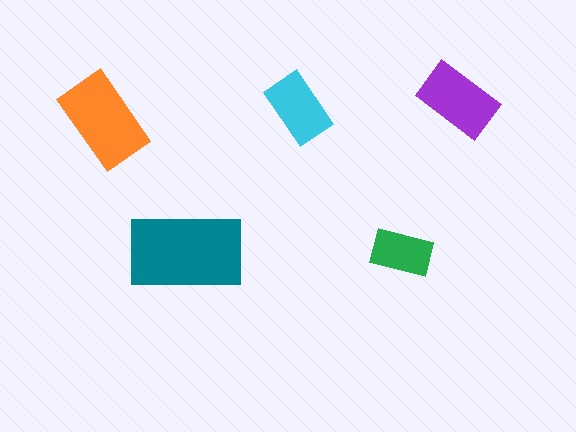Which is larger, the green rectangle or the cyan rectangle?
The cyan one.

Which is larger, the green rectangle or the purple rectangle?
The purple one.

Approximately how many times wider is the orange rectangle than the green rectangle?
About 1.5 times wider.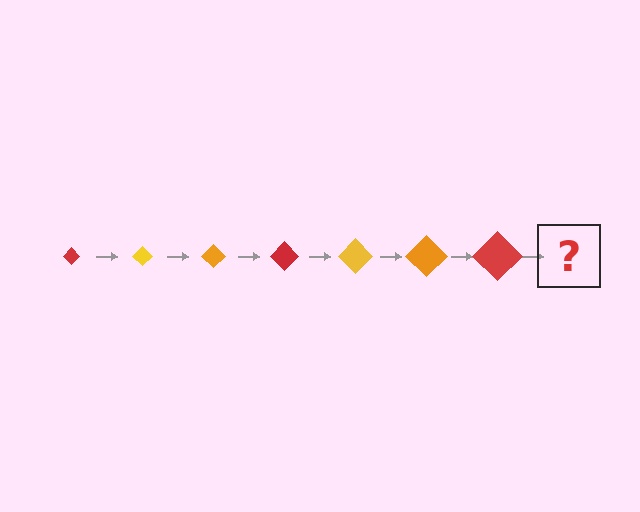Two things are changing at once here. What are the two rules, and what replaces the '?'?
The two rules are that the diamond grows larger each step and the color cycles through red, yellow, and orange. The '?' should be a yellow diamond, larger than the previous one.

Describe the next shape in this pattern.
It should be a yellow diamond, larger than the previous one.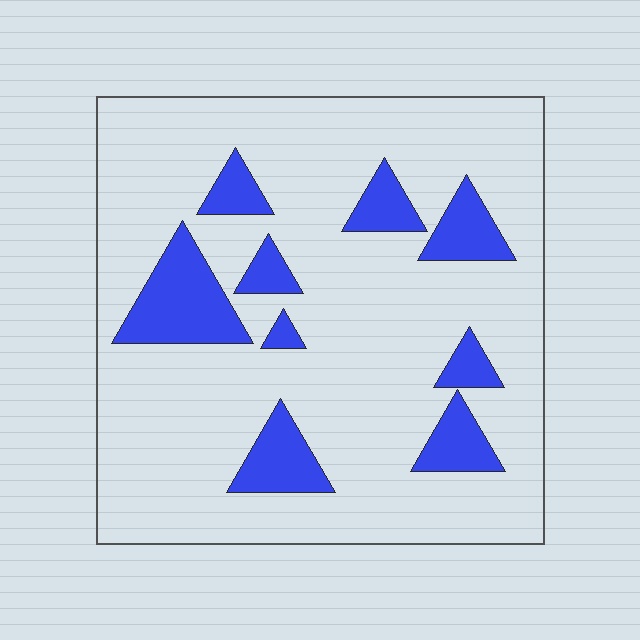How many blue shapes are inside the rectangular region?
9.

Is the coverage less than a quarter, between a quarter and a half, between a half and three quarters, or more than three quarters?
Less than a quarter.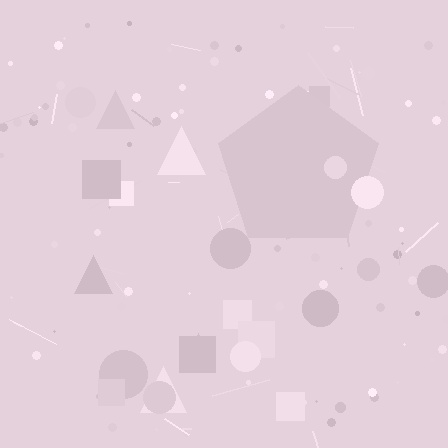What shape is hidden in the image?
A pentagon is hidden in the image.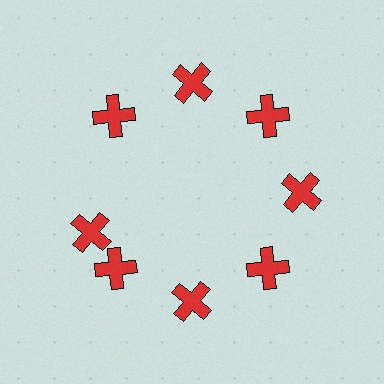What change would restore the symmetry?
The symmetry would be restored by rotating it back into even spacing with its neighbors so that all 8 crosses sit at equal angles and equal distance from the center.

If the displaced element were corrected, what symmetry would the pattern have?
It would have 8-fold rotational symmetry — the pattern would map onto itself every 45 degrees.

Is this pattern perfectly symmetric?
No. The 8 red crosses are arranged in a ring, but one element near the 9 o'clock position is rotated out of alignment along the ring, breaking the 8-fold rotational symmetry.